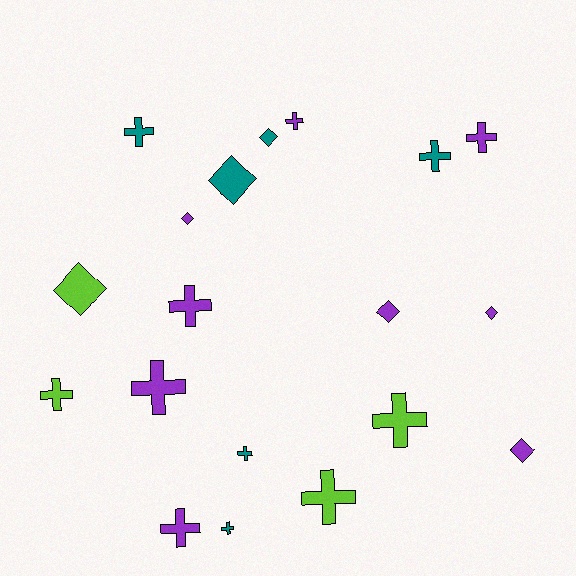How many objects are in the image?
There are 19 objects.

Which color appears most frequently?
Purple, with 9 objects.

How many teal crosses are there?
There are 4 teal crosses.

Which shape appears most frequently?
Cross, with 12 objects.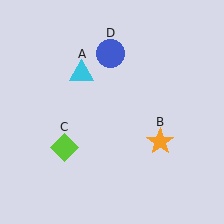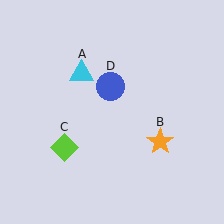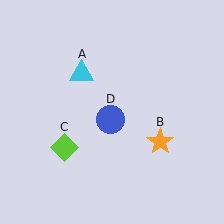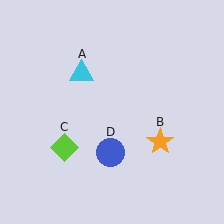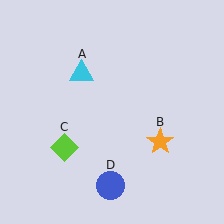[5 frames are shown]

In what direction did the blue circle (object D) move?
The blue circle (object D) moved down.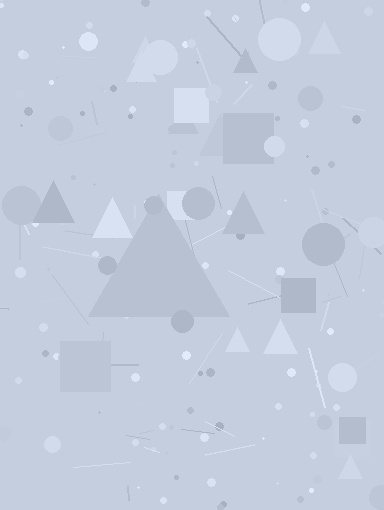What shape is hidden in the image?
A triangle is hidden in the image.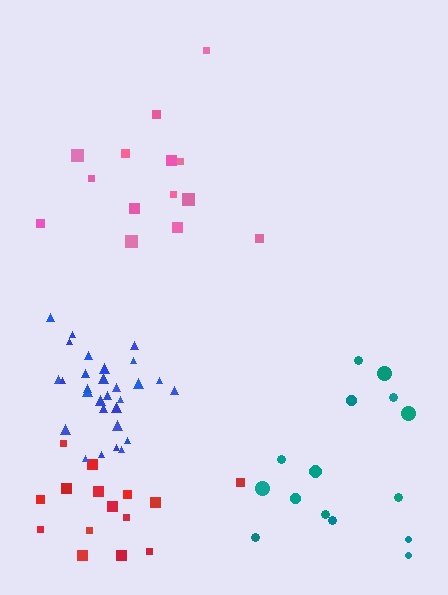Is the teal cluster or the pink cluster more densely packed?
Pink.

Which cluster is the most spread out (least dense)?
Teal.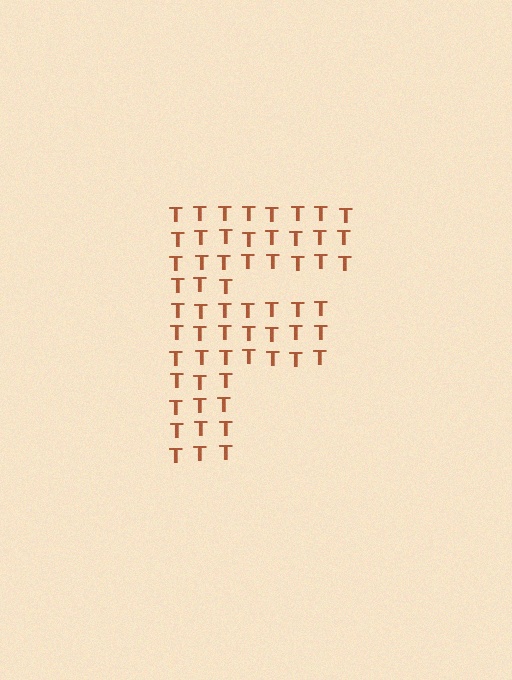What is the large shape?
The large shape is the letter F.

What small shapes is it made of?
It is made of small letter T's.